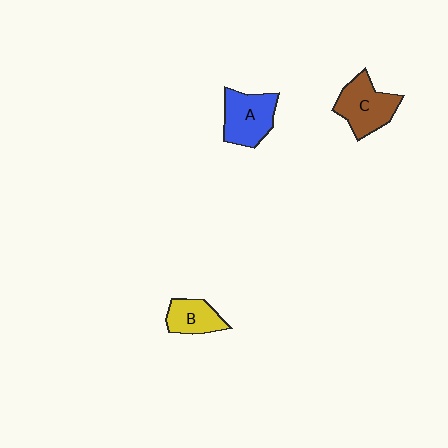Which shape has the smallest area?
Shape B (yellow).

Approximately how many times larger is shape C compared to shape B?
Approximately 1.5 times.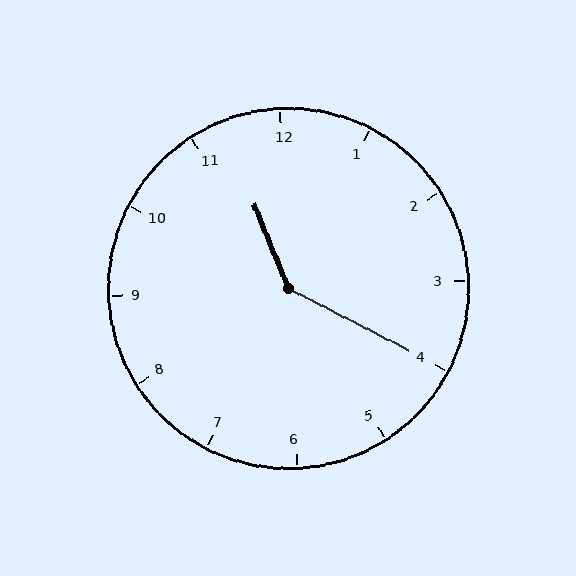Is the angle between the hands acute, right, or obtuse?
It is obtuse.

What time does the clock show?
11:20.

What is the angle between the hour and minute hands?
Approximately 140 degrees.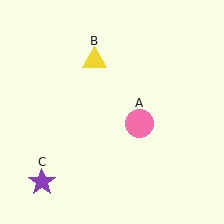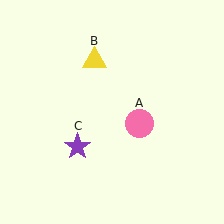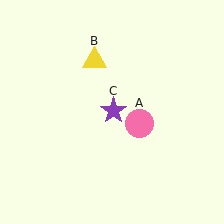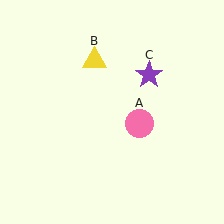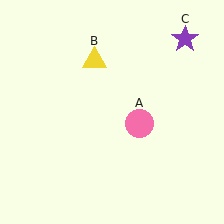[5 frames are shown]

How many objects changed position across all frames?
1 object changed position: purple star (object C).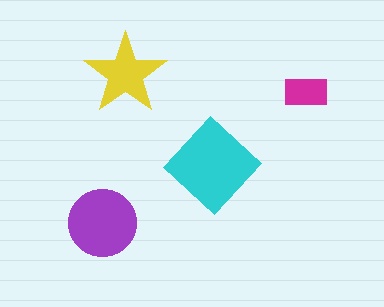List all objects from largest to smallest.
The cyan diamond, the purple circle, the yellow star, the magenta rectangle.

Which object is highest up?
The yellow star is topmost.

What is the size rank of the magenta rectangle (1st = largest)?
4th.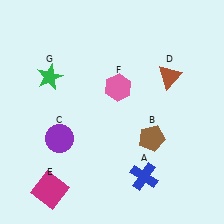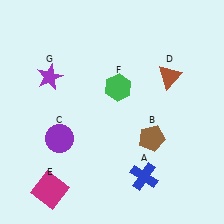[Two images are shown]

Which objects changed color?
F changed from pink to green. G changed from green to purple.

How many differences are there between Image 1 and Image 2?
There are 2 differences between the two images.